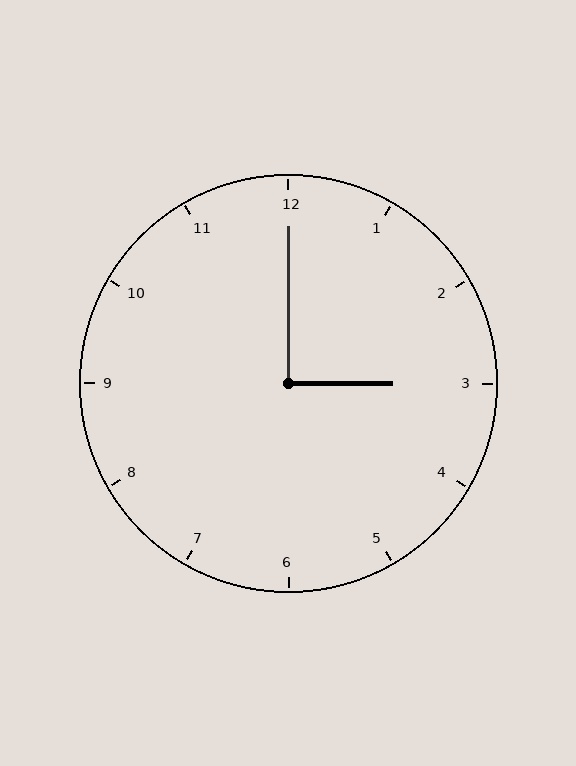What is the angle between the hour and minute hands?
Approximately 90 degrees.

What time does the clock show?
3:00.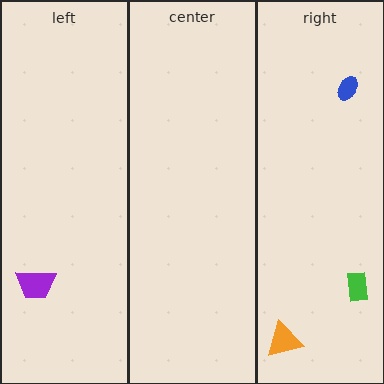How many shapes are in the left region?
1.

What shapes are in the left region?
The purple trapezoid.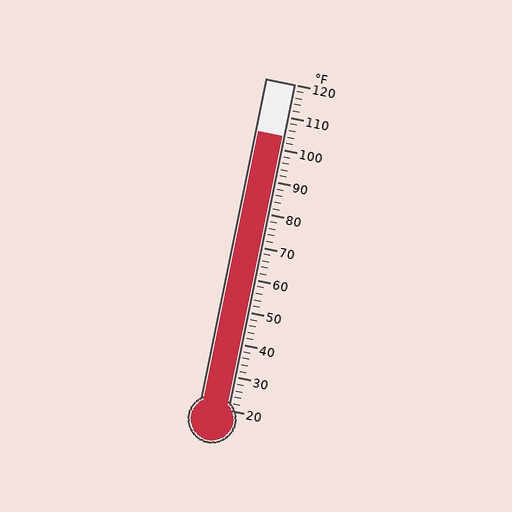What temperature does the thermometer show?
The thermometer shows approximately 104°F.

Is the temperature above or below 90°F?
The temperature is above 90°F.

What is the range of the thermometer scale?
The thermometer scale ranges from 20°F to 120°F.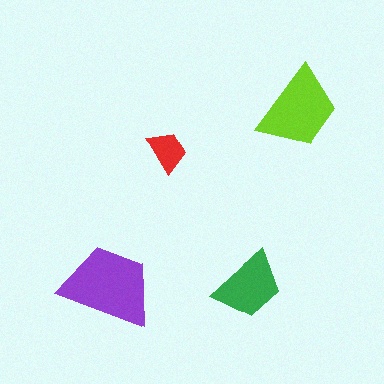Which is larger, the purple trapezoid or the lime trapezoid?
The purple one.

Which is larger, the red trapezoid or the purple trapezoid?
The purple one.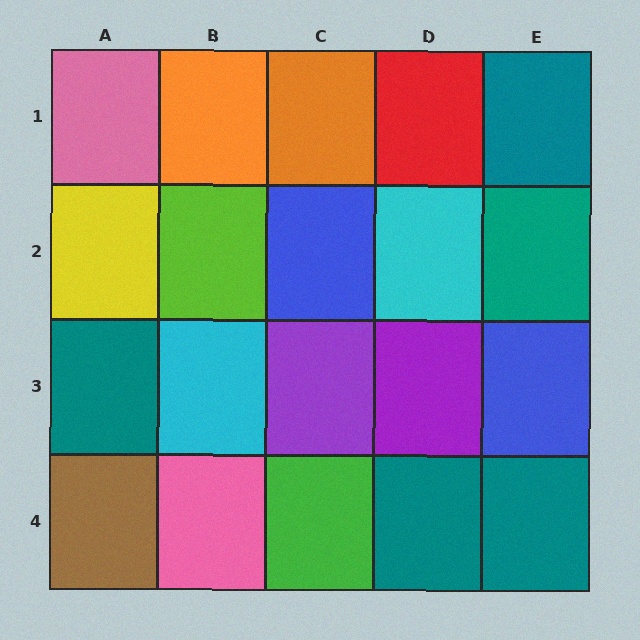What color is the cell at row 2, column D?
Cyan.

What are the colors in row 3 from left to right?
Teal, cyan, purple, purple, blue.